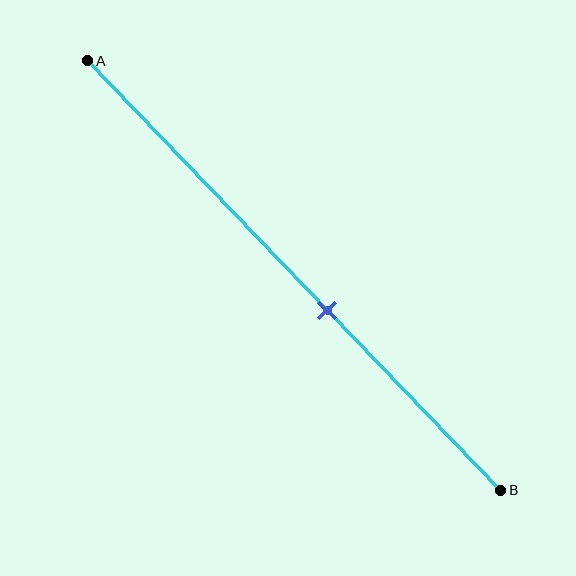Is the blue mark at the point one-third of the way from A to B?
No, the mark is at about 60% from A, not at the 33% one-third point.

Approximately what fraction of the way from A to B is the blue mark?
The blue mark is approximately 60% of the way from A to B.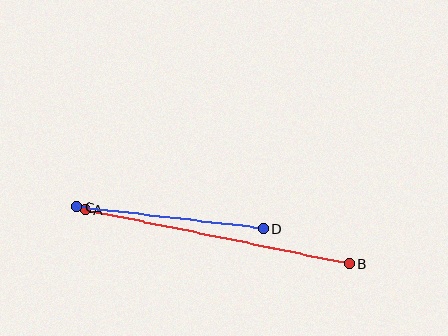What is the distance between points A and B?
The distance is approximately 270 pixels.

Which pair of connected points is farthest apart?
Points A and B are farthest apart.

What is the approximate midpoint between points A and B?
The midpoint is at approximately (218, 237) pixels.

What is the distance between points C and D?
The distance is approximately 187 pixels.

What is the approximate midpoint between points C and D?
The midpoint is at approximately (170, 218) pixels.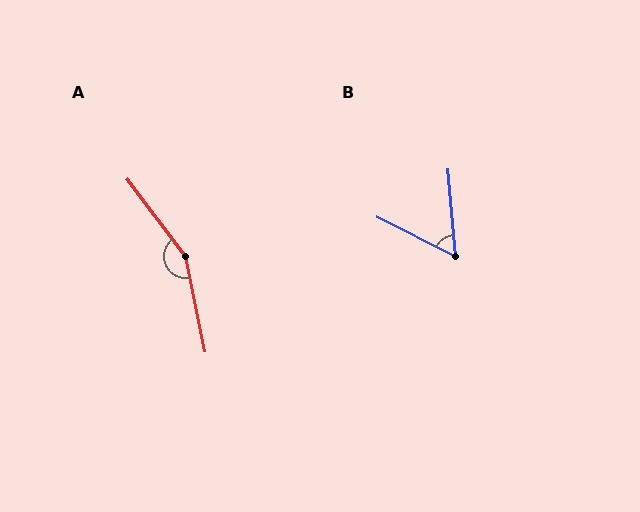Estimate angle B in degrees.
Approximately 59 degrees.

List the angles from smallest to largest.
B (59°), A (154°).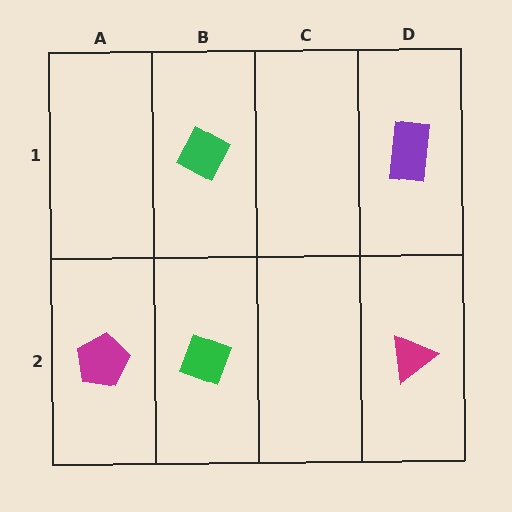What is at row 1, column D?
A purple rectangle.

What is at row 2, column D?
A magenta triangle.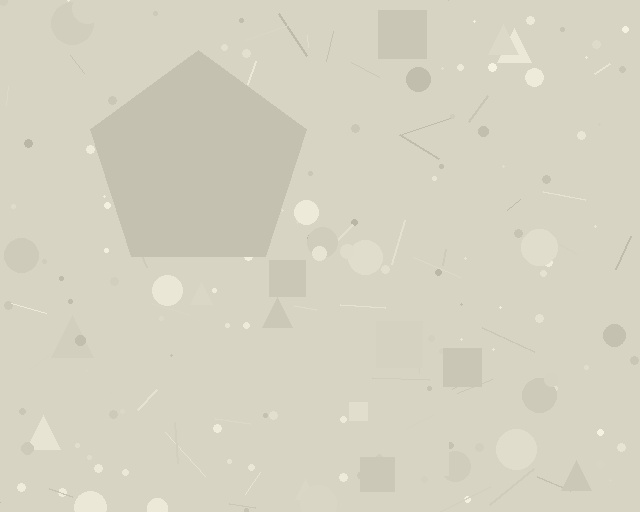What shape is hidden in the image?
A pentagon is hidden in the image.